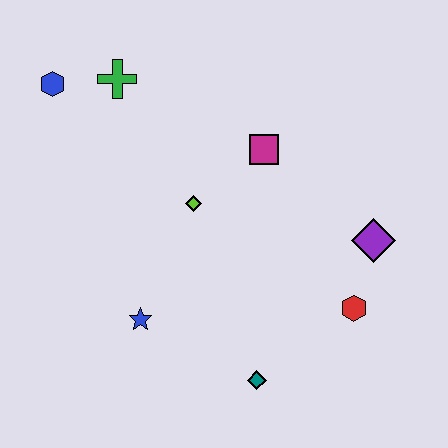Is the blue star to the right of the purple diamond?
No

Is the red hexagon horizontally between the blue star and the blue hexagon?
No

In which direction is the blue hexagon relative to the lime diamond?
The blue hexagon is to the left of the lime diamond.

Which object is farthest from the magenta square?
The teal diamond is farthest from the magenta square.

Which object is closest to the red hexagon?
The purple diamond is closest to the red hexagon.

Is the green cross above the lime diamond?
Yes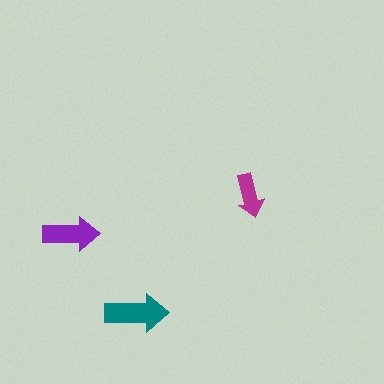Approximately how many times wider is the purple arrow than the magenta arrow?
About 1.5 times wider.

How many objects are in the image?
There are 3 objects in the image.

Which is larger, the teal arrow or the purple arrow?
The teal one.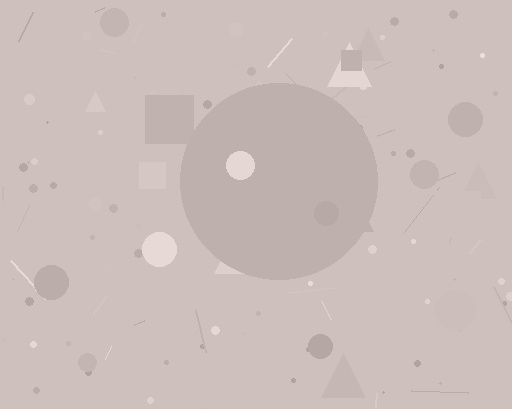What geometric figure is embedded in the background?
A circle is embedded in the background.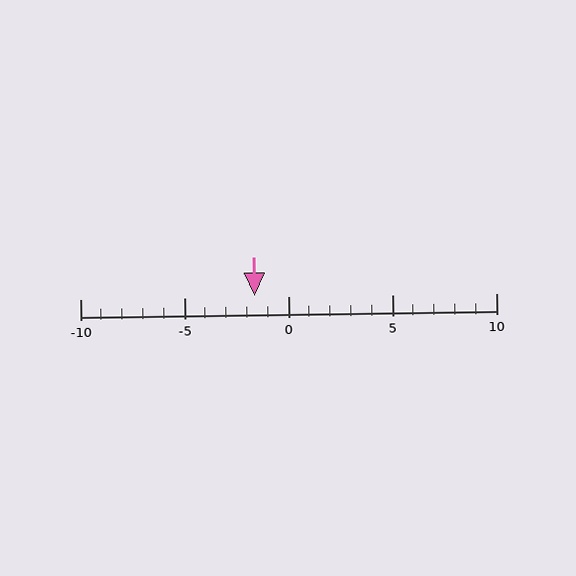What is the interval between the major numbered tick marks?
The major tick marks are spaced 5 units apart.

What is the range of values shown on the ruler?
The ruler shows values from -10 to 10.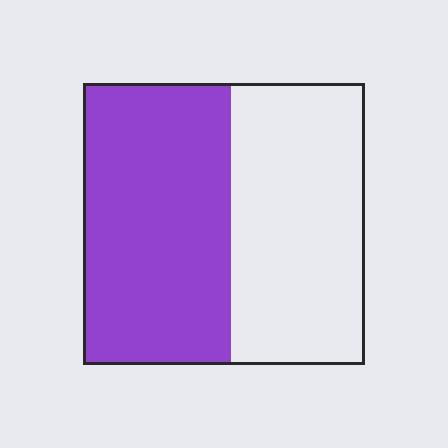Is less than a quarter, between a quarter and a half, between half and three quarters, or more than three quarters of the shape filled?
Between half and three quarters.